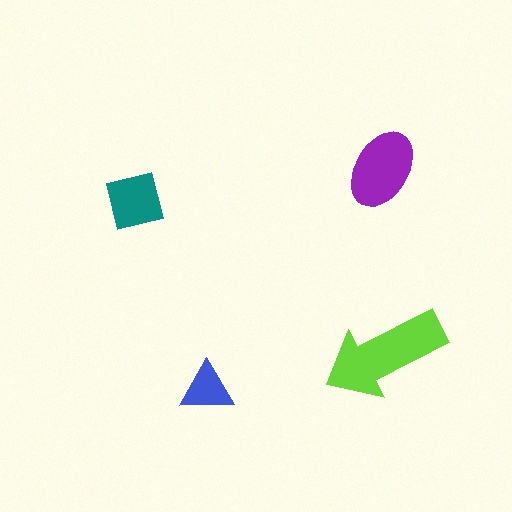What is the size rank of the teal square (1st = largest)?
3rd.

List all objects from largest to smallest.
The lime arrow, the purple ellipse, the teal square, the blue triangle.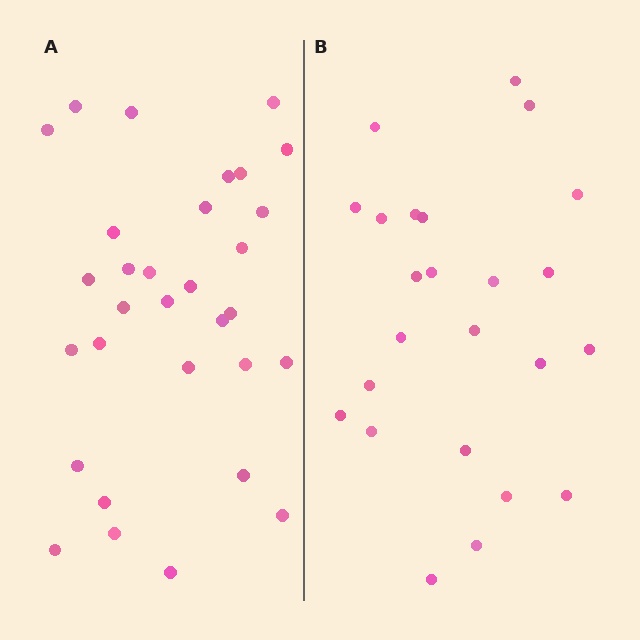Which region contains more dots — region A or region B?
Region A (the left region) has more dots.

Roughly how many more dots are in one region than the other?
Region A has roughly 8 or so more dots than region B.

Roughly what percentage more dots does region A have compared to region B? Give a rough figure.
About 30% more.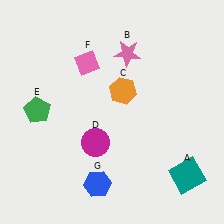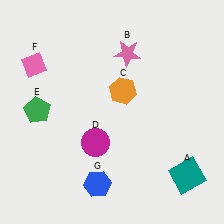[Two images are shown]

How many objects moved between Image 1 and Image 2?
1 object moved between the two images.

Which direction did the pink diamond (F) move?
The pink diamond (F) moved left.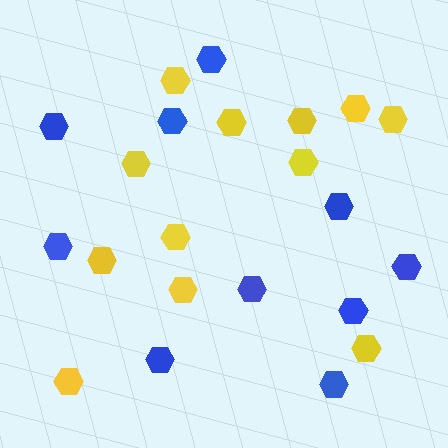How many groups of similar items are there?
There are 2 groups: one group of yellow hexagons (12) and one group of blue hexagons (10).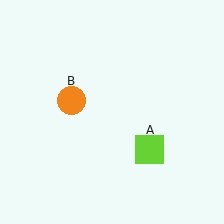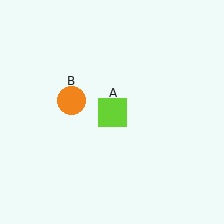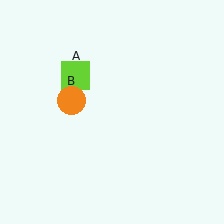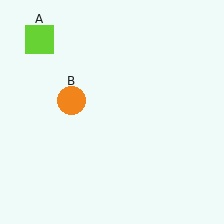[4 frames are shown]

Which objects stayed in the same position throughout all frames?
Orange circle (object B) remained stationary.